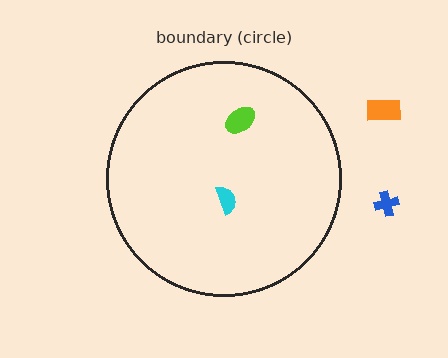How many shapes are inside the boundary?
2 inside, 2 outside.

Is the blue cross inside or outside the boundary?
Outside.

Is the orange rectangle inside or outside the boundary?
Outside.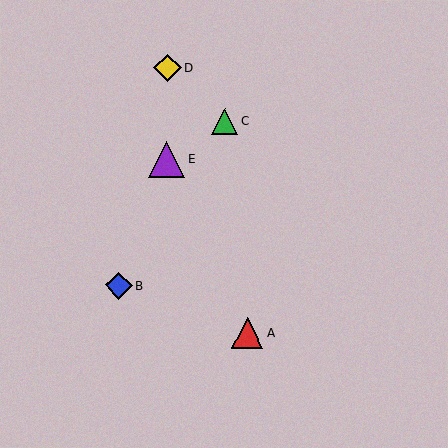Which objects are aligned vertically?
Objects D, E are aligned vertically.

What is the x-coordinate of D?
Object D is at x≈167.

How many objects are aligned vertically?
2 objects (D, E) are aligned vertically.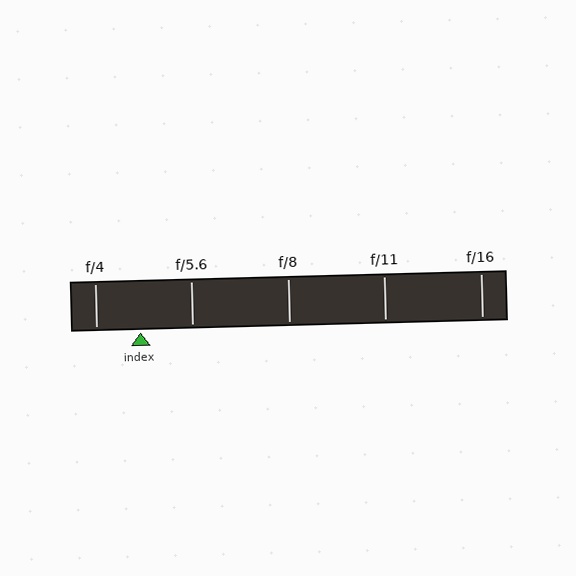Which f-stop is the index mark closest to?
The index mark is closest to f/4.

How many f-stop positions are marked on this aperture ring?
There are 5 f-stop positions marked.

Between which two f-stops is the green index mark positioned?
The index mark is between f/4 and f/5.6.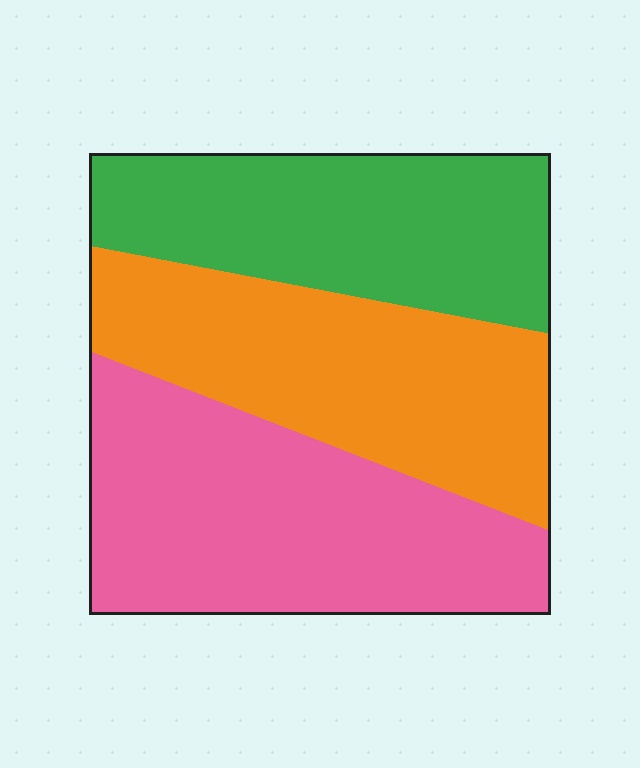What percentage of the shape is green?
Green takes up between a sixth and a third of the shape.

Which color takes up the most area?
Pink, at roughly 40%.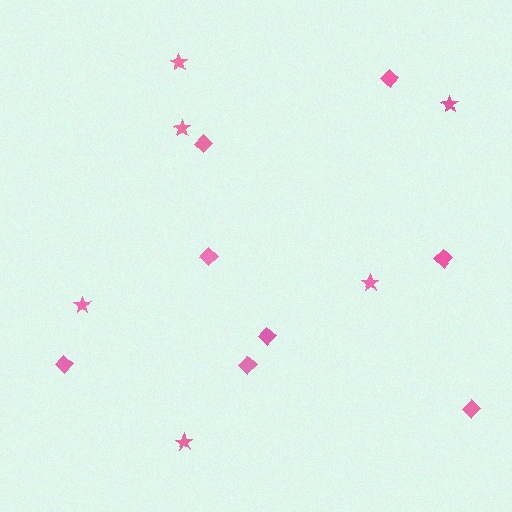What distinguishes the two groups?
There are 2 groups: one group of stars (6) and one group of diamonds (8).